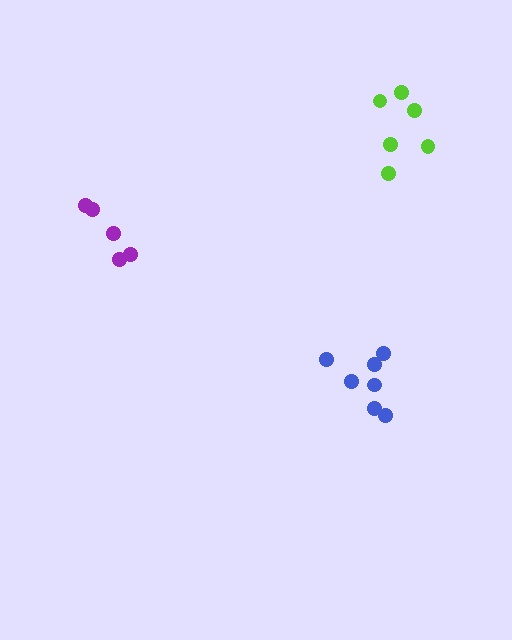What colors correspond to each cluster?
The clusters are colored: blue, lime, purple.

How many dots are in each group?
Group 1: 7 dots, Group 2: 6 dots, Group 3: 5 dots (18 total).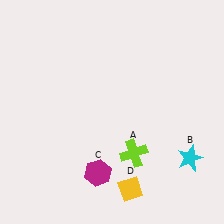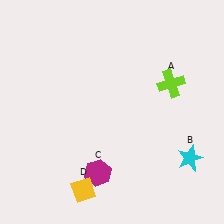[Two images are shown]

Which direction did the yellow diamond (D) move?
The yellow diamond (D) moved left.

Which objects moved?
The objects that moved are: the lime cross (A), the yellow diamond (D).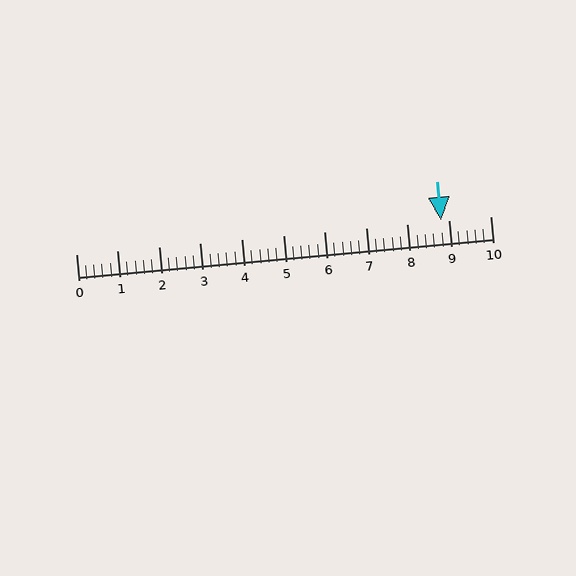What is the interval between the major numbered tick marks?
The major tick marks are spaced 1 units apart.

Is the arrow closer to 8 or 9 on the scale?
The arrow is closer to 9.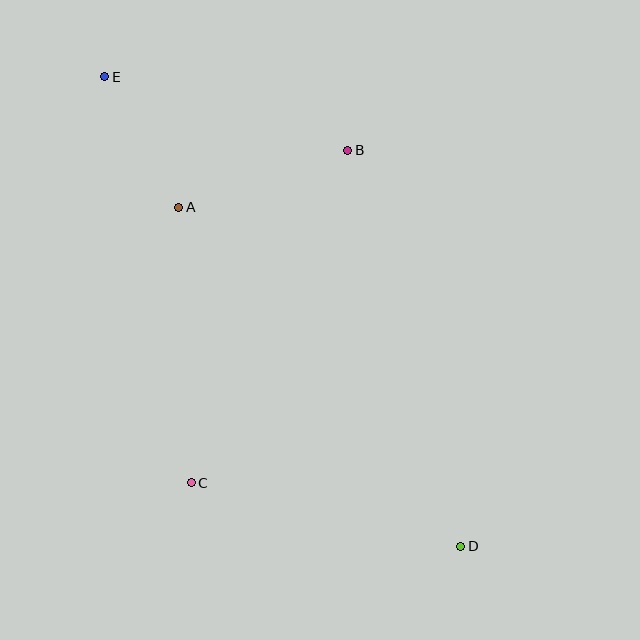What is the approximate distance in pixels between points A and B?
The distance between A and B is approximately 179 pixels.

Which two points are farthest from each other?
Points D and E are farthest from each other.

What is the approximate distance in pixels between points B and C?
The distance between B and C is approximately 368 pixels.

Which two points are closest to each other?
Points A and E are closest to each other.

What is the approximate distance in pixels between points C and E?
The distance between C and E is approximately 415 pixels.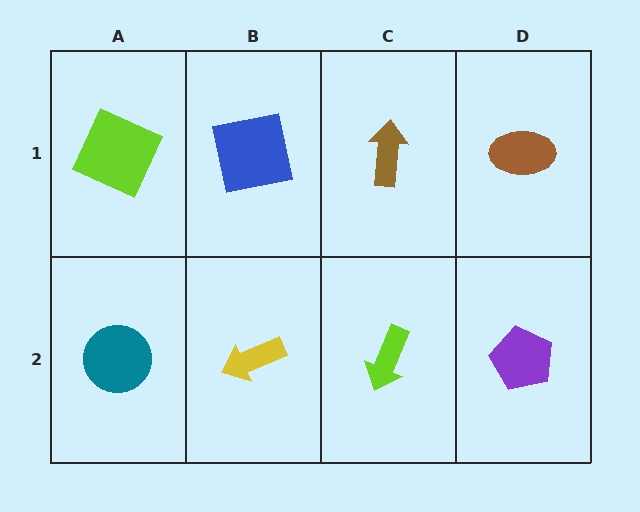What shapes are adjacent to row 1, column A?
A teal circle (row 2, column A), a blue square (row 1, column B).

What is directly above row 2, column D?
A brown ellipse.